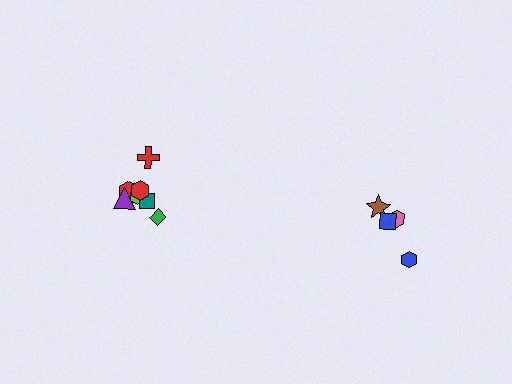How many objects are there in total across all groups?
There are 12 objects.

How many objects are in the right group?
There are 4 objects.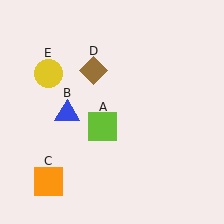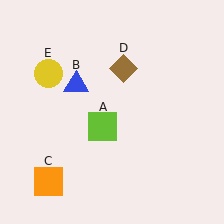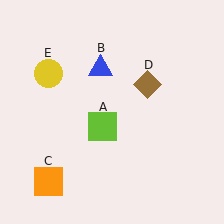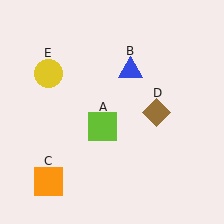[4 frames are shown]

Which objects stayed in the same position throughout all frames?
Lime square (object A) and orange square (object C) and yellow circle (object E) remained stationary.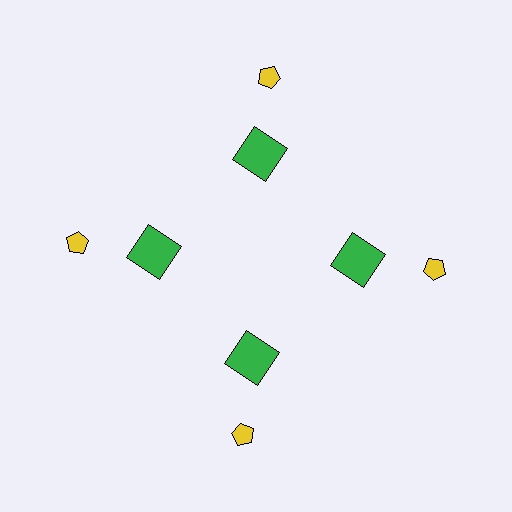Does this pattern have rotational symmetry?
Yes, this pattern has 4-fold rotational symmetry. It looks the same after rotating 90 degrees around the center.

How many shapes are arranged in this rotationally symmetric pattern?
There are 8 shapes, arranged in 4 groups of 2.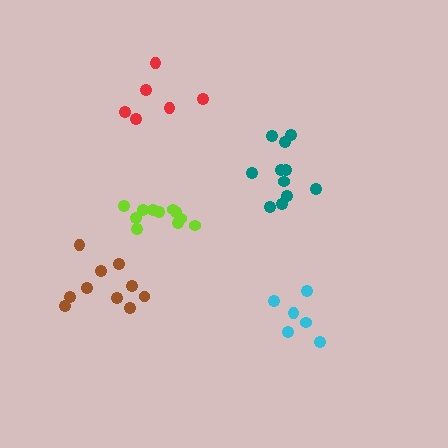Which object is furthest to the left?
The brown cluster is leftmost.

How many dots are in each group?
Group 1: 11 dots, Group 2: 6 dots, Group 3: 10 dots, Group 4: 11 dots, Group 5: 6 dots (44 total).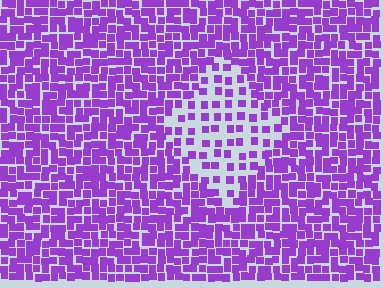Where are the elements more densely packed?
The elements are more densely packed outside the diamond boundary.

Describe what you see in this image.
The image contains small purple elements arranged at two different densities. A diamond-shaped region is visible where the elements are less densely packed than the surrounding area.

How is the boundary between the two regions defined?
The boundary is defined by a change in element density (approximately 2.2x ratio). All elements are the same color, size, and shape.